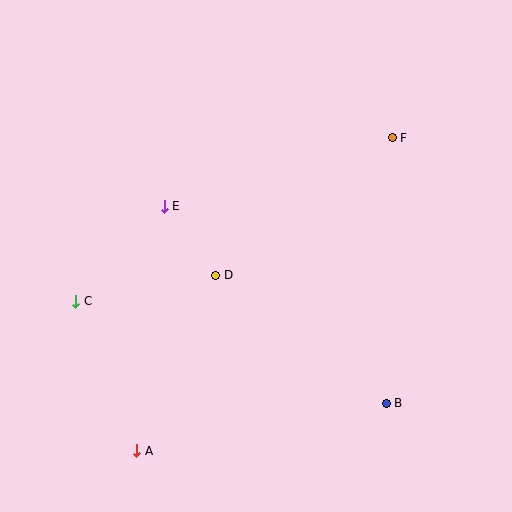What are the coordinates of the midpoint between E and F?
The midpoint between E and F is at (278, 172).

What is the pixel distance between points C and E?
The distance between C and E is 130 pixels.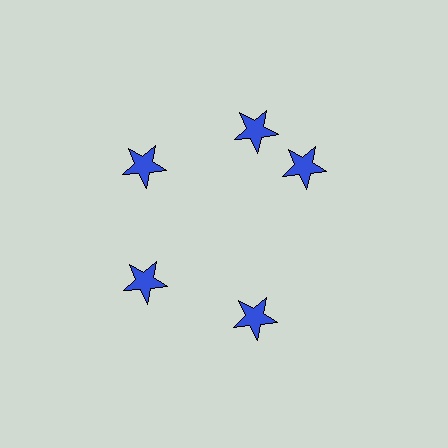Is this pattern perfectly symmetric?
No. The 5 blue stars are arranged in a ring, but one element near the 3 o'clock position is rotated out of alignment along the ring, breaking the 5-fold rotational symmetry.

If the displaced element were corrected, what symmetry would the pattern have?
It would have 5-fold rotational symmetry — the pattern would map onto itself every 72 degrees.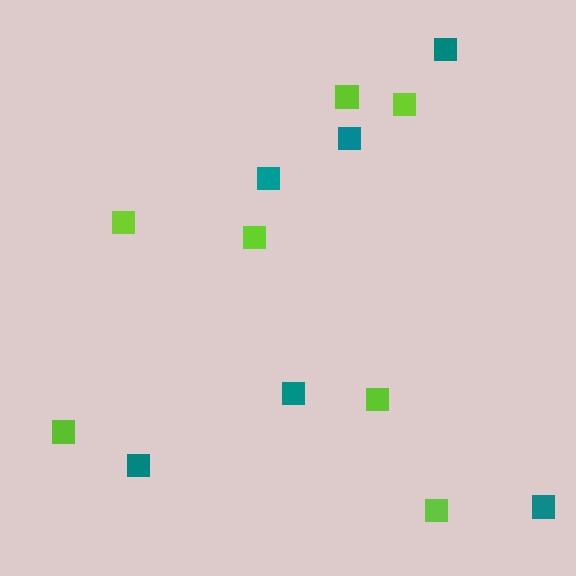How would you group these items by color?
There are 2 groups: one group of lime squares (7) and one group of teal squares (6).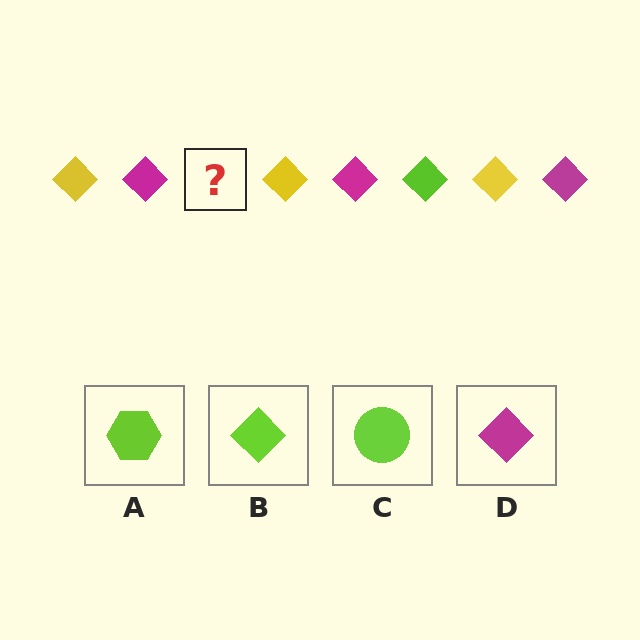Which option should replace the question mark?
Option B.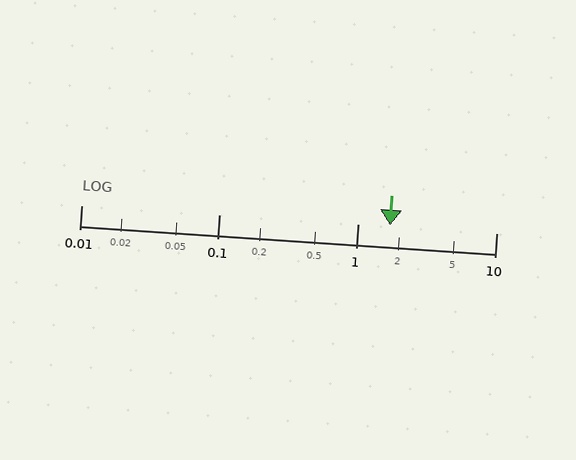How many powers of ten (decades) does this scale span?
The scale spans 3 decades, from 0.01 to 10.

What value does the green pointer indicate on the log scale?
The pointer indicates approximately 1.7.